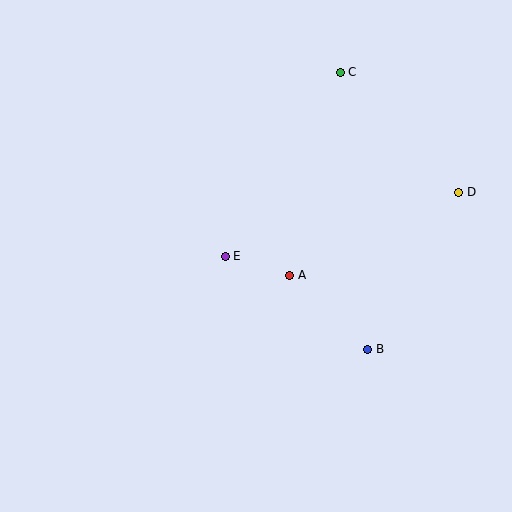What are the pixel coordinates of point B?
Point B is at (368, 349).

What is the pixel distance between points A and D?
The distance between A and D is 188 pixels.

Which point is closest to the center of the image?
Point E at (225, 256) is closest to the center.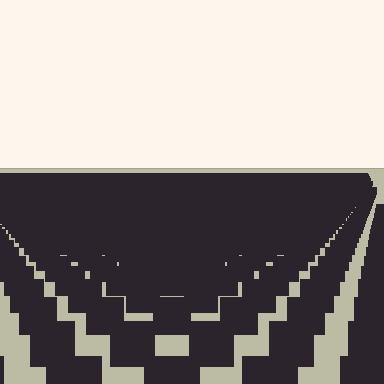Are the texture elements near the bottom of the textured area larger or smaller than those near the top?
Larger. Near the bottom, elements are closer to the viewer and appear at a bigger on-screen size.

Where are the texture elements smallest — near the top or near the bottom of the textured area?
Near the top.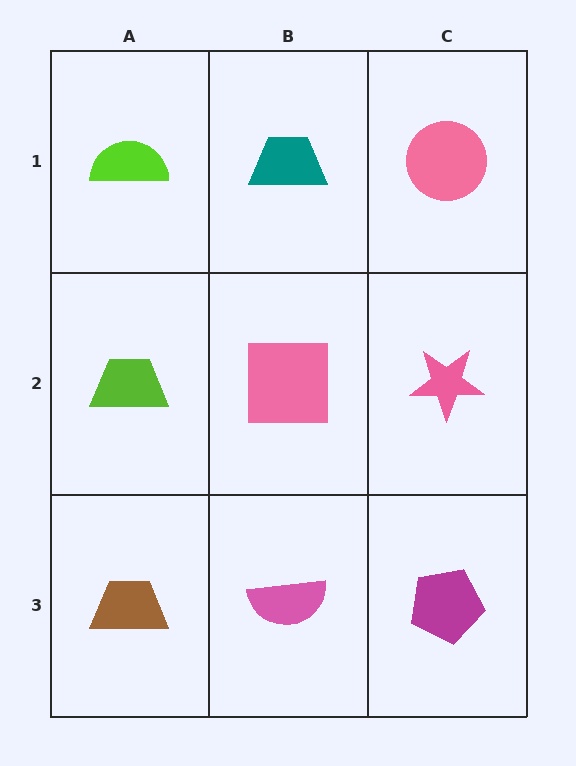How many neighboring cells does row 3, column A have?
2.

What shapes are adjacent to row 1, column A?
A lime trapezoid (row 2, column A), a teal trapezoid (row 1, column B).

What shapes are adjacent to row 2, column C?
A pink circle (row 1, column C), a magenta pentagon (row 3, column C), a pink square (row 2, column B).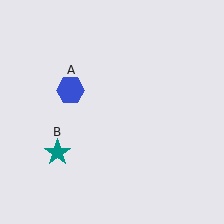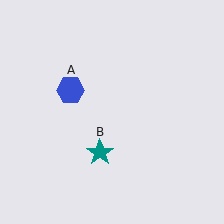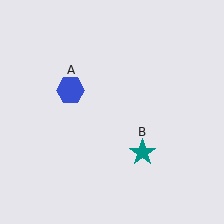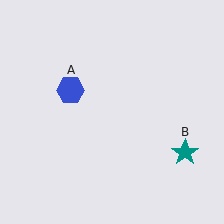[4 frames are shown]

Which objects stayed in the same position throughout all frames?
Blue hexagon (object A) remained stationary.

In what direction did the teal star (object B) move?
The teal star (object B) moved right.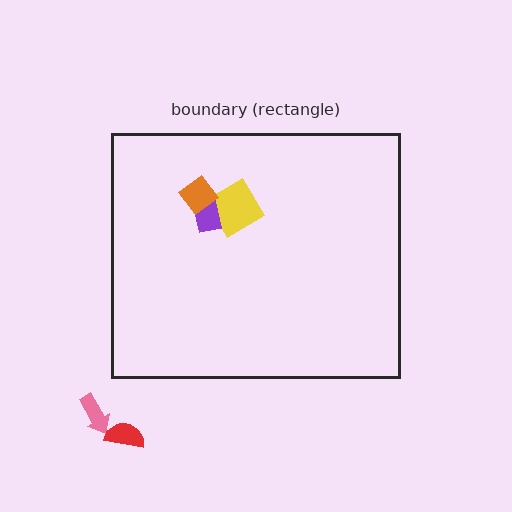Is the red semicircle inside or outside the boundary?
Outside.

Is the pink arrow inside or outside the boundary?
Outside.